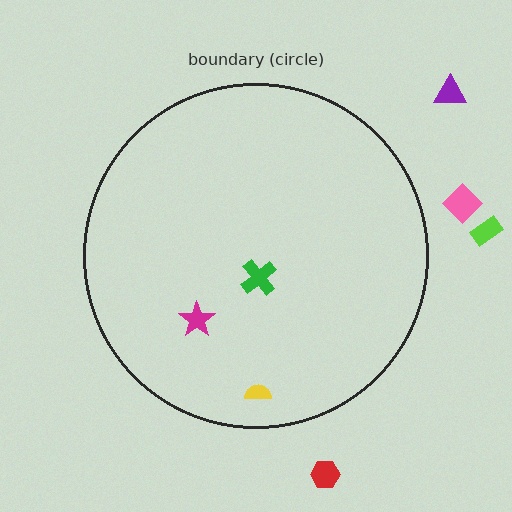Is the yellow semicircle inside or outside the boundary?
Inside.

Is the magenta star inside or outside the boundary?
Inside.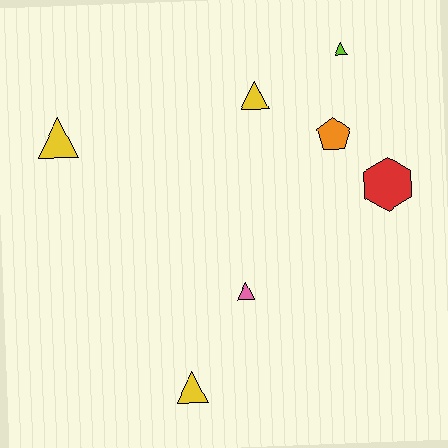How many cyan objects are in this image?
There are no cyan objects.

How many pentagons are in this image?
There is 1 pentagon.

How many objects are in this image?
There are 7 objects.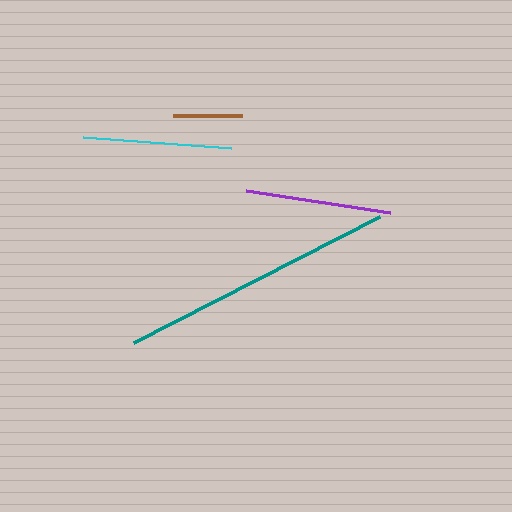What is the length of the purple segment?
The purple segment is approximately 146 pixels long.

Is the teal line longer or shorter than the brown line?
The teal line is longer than the brown line.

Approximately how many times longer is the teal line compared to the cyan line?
The teal line is approximately 1.9 times the length of the cyan line.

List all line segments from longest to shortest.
From longest to shortest: teal, cyan, purple, brown.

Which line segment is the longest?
The teal line is the longest at approximately 277 pixels.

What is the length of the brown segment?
The brown segment is approximately 69 pixels long.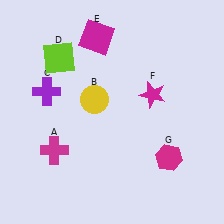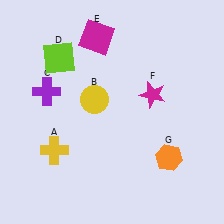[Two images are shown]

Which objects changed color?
A changed from magenta to yellow. G changed from magenta to orange.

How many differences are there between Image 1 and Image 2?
There are 2 differences between the two images.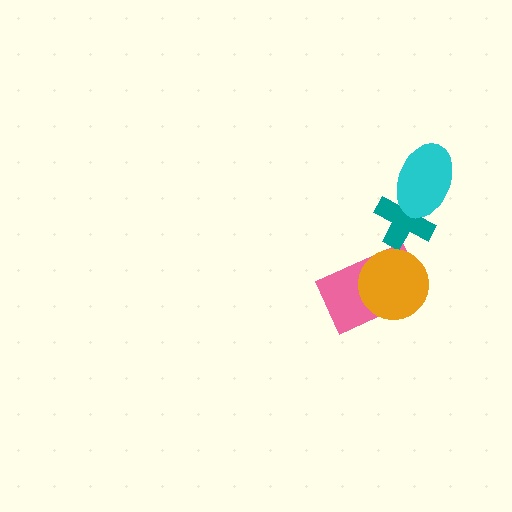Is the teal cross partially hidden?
Yes, it is partially covered by another shape.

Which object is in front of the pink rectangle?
The orange circle is in front of the pink rectangle.